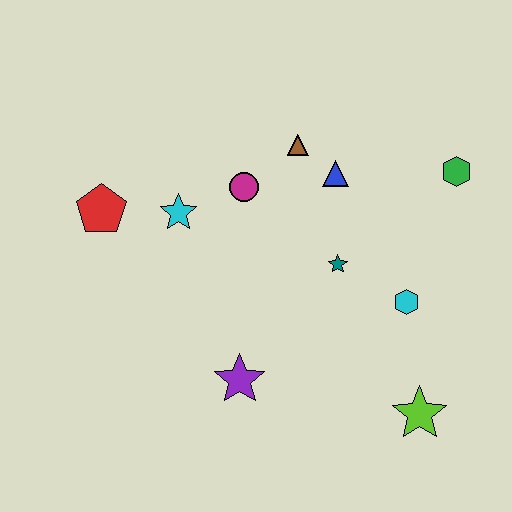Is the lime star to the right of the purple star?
Yes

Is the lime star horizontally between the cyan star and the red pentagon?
No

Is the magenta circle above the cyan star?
Yes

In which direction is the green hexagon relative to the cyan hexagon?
The green hexagon is above the cyan hexagon.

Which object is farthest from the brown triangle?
The lime star is farthest from the brown triangle.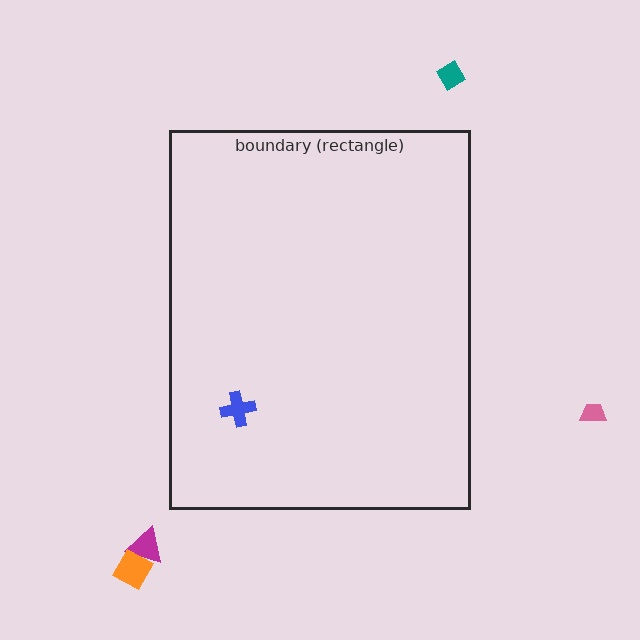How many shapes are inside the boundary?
1 inside, 4 outside.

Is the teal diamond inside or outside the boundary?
Outside.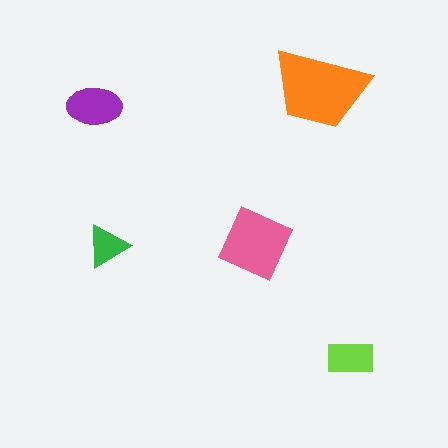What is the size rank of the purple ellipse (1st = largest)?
3rd.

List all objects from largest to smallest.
The orange trapezoid, the pink diamond, the purple ellipse, the lime rectangle, the green triangle.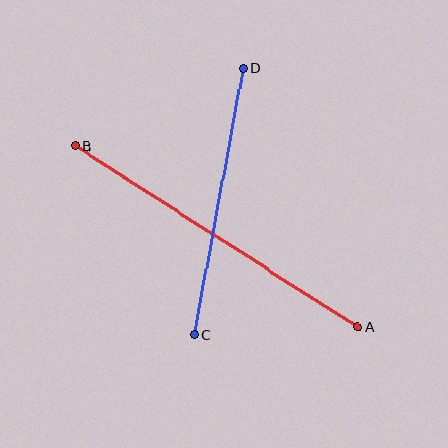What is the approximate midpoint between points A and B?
The midpoint is at approximately (217, 236) pixels.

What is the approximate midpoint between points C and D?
The midpoint is at approximately (219, 201) pixels.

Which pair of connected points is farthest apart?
Points A and B are farthest apart.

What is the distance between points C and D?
The distance is approximately 270 pixels.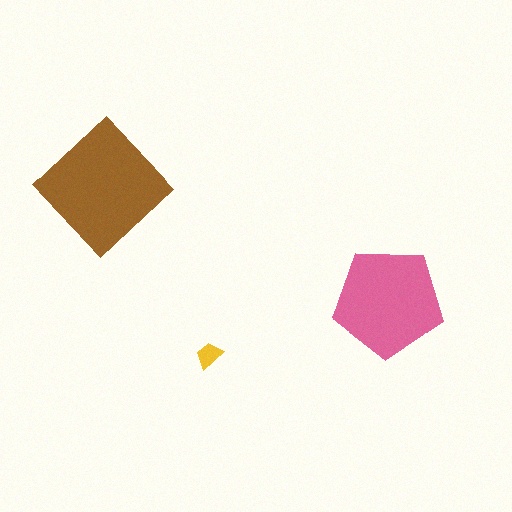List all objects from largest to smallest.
The brown diamond, the pink pentagon, the yellow trapezoid.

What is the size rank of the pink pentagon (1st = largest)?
2nd.